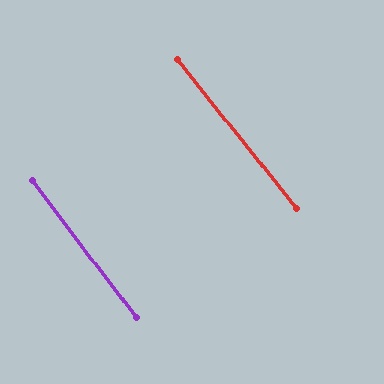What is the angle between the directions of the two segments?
Approximately 1 degree.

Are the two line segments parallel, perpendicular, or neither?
Parallel — their directions differ by only 1.3°.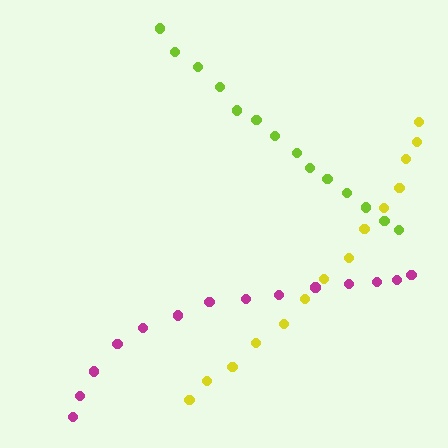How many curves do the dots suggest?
There are 3 distinct paths.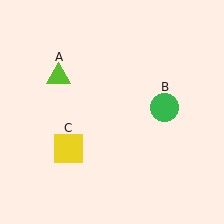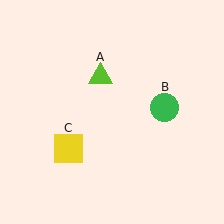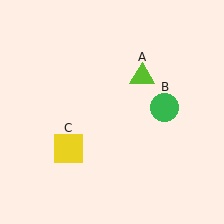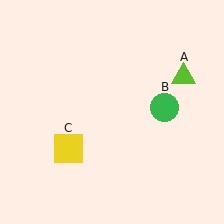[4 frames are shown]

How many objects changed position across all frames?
1 object changed position: lime triangle (object A).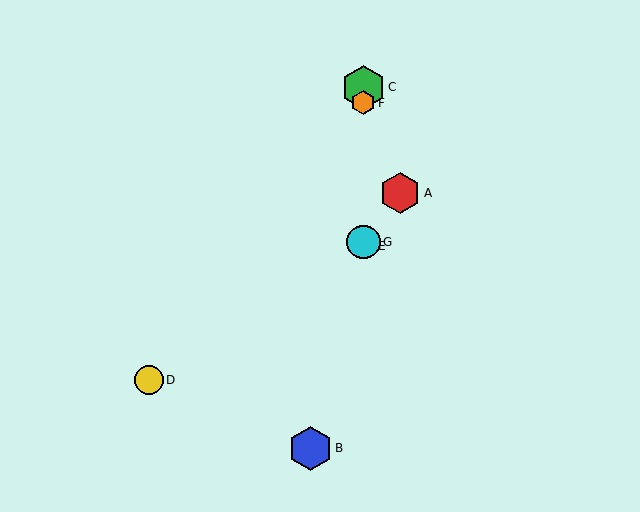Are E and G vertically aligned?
Yes, both are at x≈363.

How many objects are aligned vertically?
4 objects (C, E, F, G) are aligned vertically.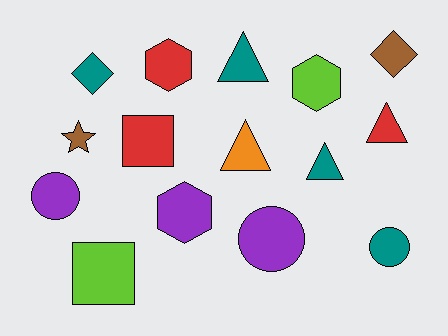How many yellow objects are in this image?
There are no yellow objects.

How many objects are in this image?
There are 15 objects.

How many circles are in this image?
There are 3 circles.